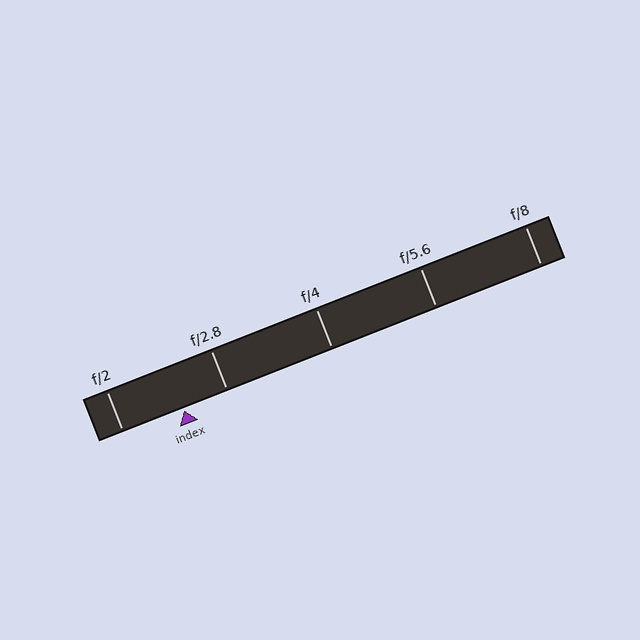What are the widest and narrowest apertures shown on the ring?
The widest aperture shown is f/2 and the narrowest is f/8.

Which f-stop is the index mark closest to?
The index mark is closest to f/2.8.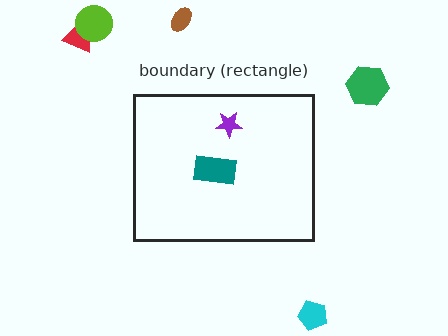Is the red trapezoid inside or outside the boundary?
Outside.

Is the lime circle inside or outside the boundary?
Outside.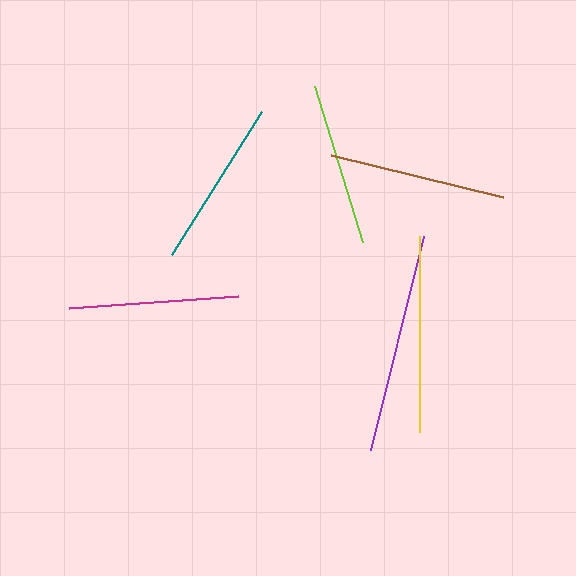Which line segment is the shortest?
The lime line is the shortest at approximately 164 pixels.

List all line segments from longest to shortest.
From longest to shortest: purple, yellow, brown, magenta, teal, lime.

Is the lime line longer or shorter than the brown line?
The brown line is longer than the lime line.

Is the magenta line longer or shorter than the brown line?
The brown line is longer than the magenta line.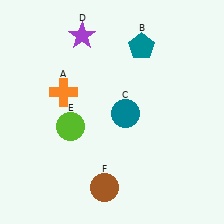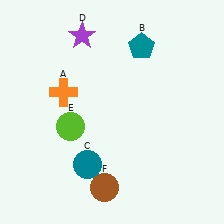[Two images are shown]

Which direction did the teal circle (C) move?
The teal circle (C) moved down.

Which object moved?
The teal circle (C) moved down.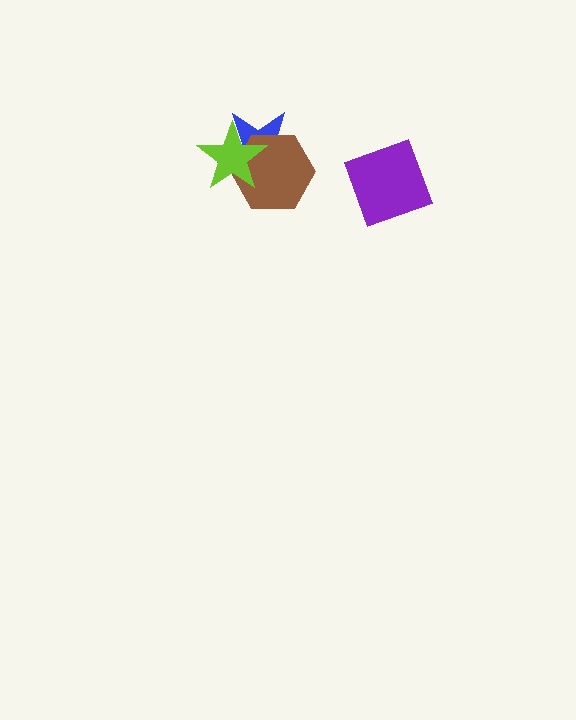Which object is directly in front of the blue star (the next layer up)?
The brown hexagon is directly in front of the blue star.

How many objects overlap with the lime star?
2 objects overlap with the lime star.